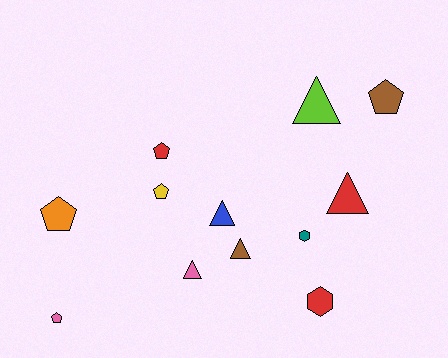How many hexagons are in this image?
There are 2 hexagons.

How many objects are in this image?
There are 12 objects.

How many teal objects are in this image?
There is 1 teal object.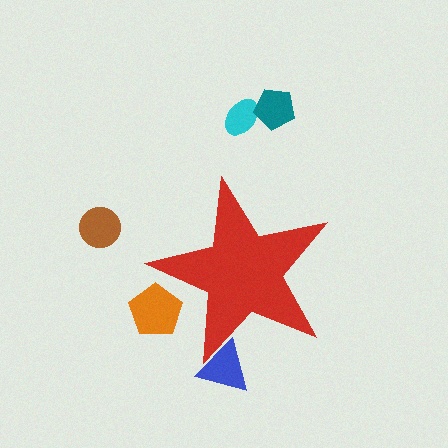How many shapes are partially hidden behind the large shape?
2 shapes are partially hidden.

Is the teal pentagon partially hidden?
No, the teal pentagon is fully visible.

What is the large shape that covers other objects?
A red star.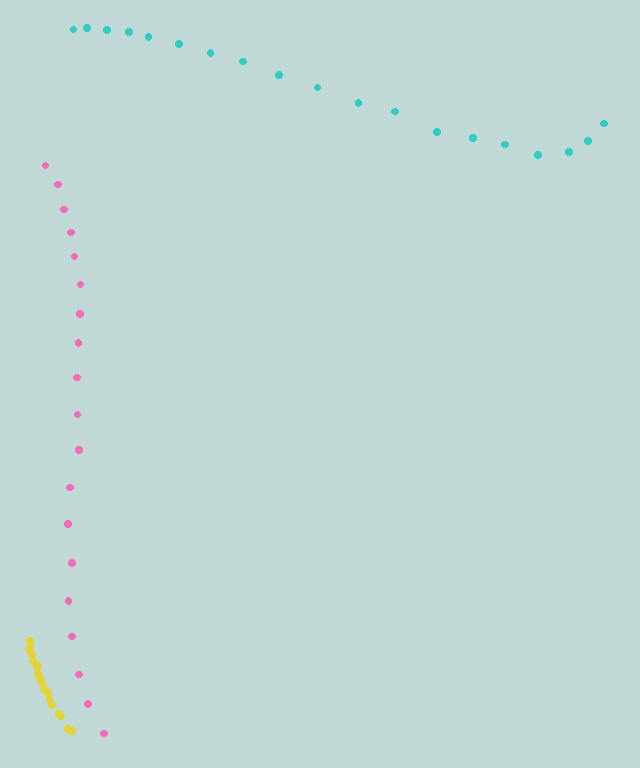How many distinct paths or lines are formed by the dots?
There are 3 distinct paths.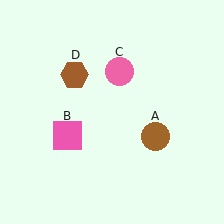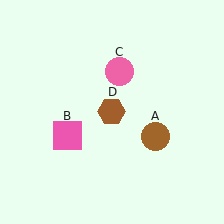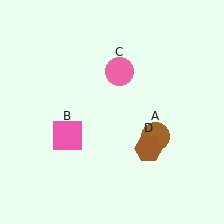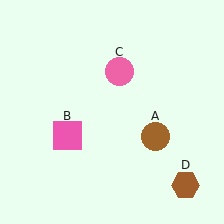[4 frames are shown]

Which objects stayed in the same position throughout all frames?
Brown circle (object A) and pink square (object B) and pink circle (object C) remained stationary.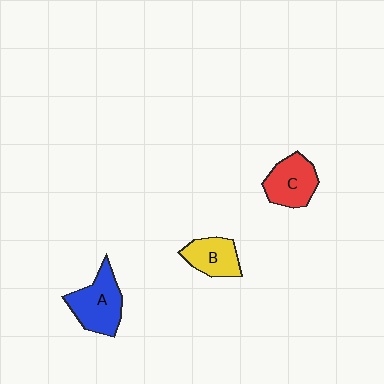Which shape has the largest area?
Shape A (blue).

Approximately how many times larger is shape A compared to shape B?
Approximately 1.4 times.